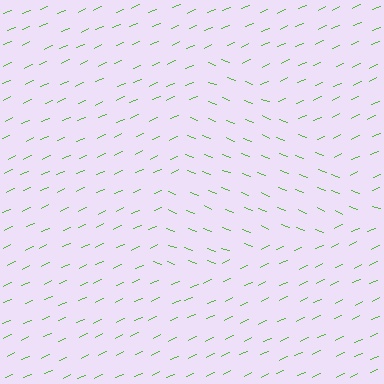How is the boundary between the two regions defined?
The boundary is defined purely by a change in line orientation (approximately 45 degrees difference). All lines are the same color and thickness.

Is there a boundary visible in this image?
Yes, there is a texture boundary formed by a change in line orientation.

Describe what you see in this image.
The image is filled with small lime line segments. A triangle region in the image has lines oriented differently from the surrounding lines, creating a visible texture boundary.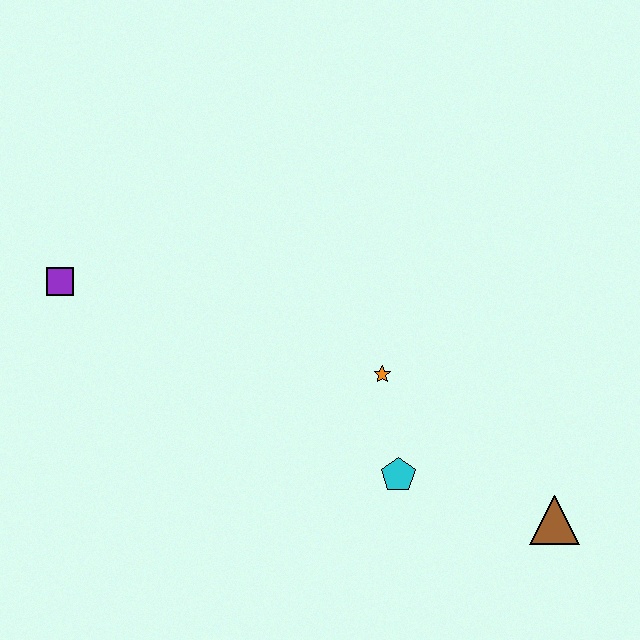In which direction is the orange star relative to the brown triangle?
The orange star is to the left of the brown triangle.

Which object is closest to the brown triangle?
The cyan pentagon is closest to the brown triangle.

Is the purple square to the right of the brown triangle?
No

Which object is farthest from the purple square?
The brown triangle is farthest from the purple square.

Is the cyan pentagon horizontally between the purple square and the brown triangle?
Yes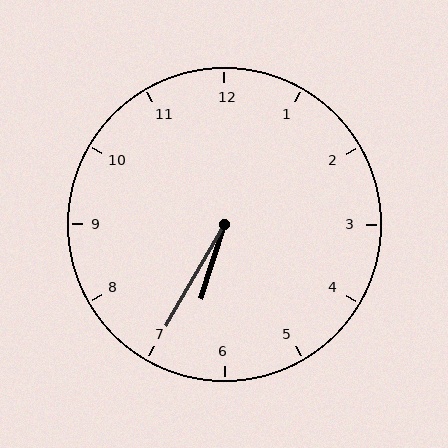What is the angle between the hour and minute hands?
Approximately 12 degrees.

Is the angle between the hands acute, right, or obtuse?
It is acute.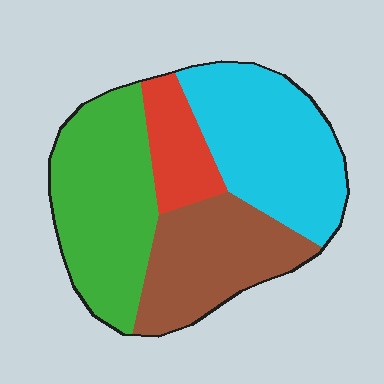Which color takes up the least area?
Red, at roughly 10%.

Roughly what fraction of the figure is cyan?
Cyan covers roughly 30% of the figure.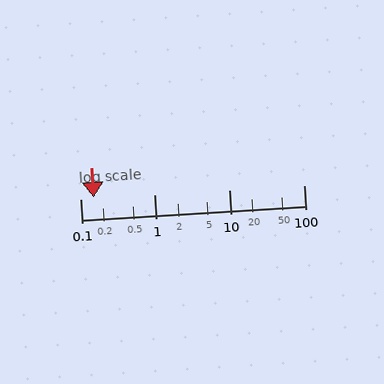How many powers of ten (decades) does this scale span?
The scale spans 3 decades, from 0.1 to 100.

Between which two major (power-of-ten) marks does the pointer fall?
The pointer is between 0.1 and 1.